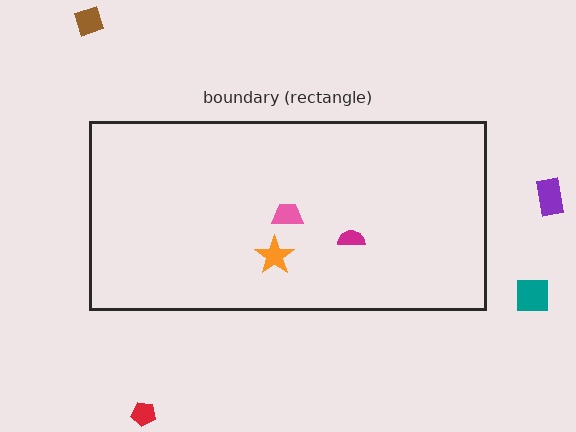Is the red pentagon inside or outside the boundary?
Outside.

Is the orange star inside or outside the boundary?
Inside.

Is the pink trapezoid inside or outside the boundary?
Inside.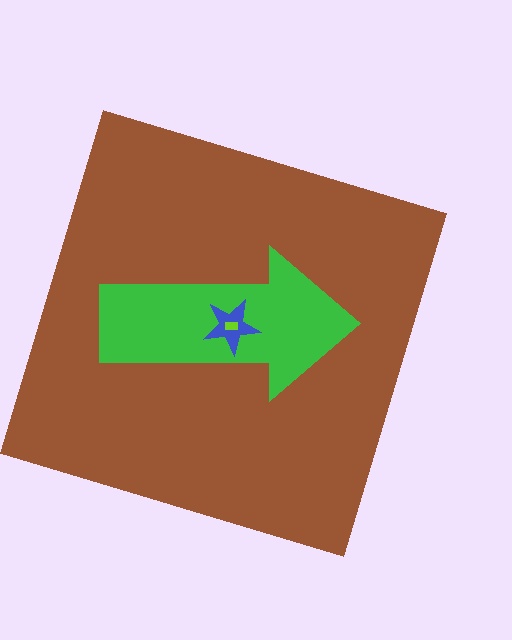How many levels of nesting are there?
4.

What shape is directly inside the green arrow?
The blue star.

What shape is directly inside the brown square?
The green arrow.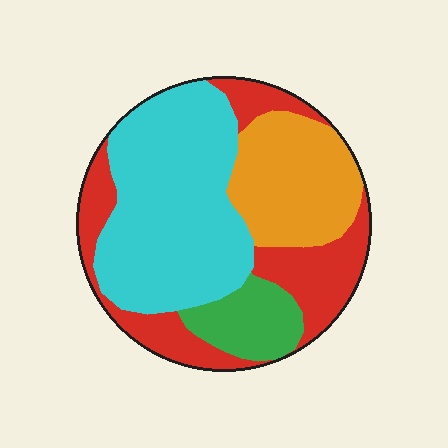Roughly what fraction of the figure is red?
Red covers about 25% of the figure.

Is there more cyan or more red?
Cyan.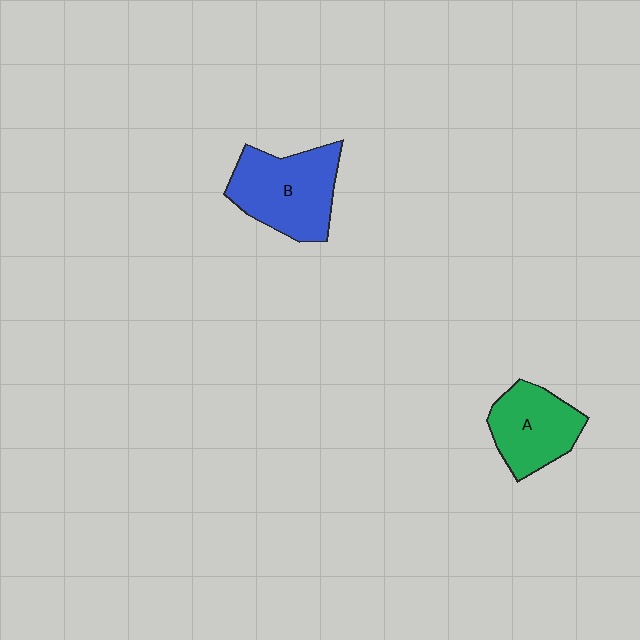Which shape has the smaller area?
Shape A (green).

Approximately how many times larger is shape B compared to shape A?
Approximately 1.3 times.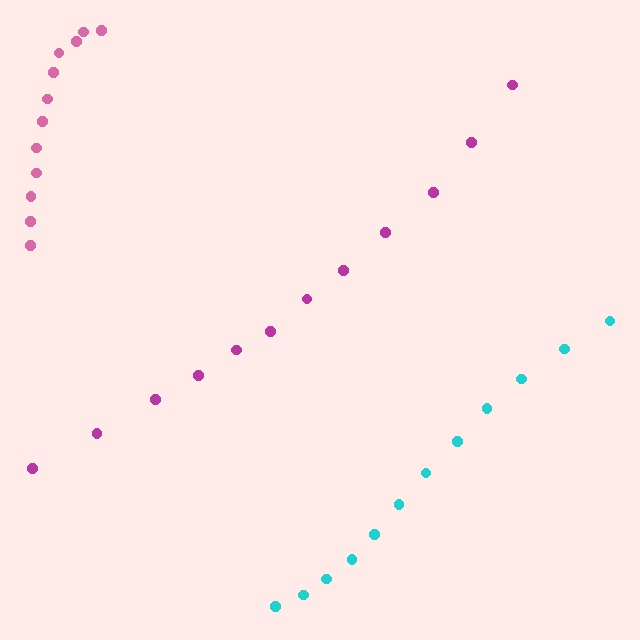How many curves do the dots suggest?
There are 3 distinct paths.